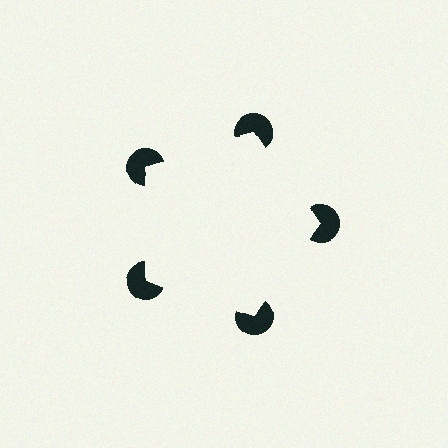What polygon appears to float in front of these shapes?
An illusory pentagon — its edges are inferred from the aligned wedge cuts in the pac-man discs, not physically drawn.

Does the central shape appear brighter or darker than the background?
It typically appears slightly brighter than the background, even though no actual brightness change is drawn.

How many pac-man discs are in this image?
There are 5 — one at each vertex of the illusory pentagon.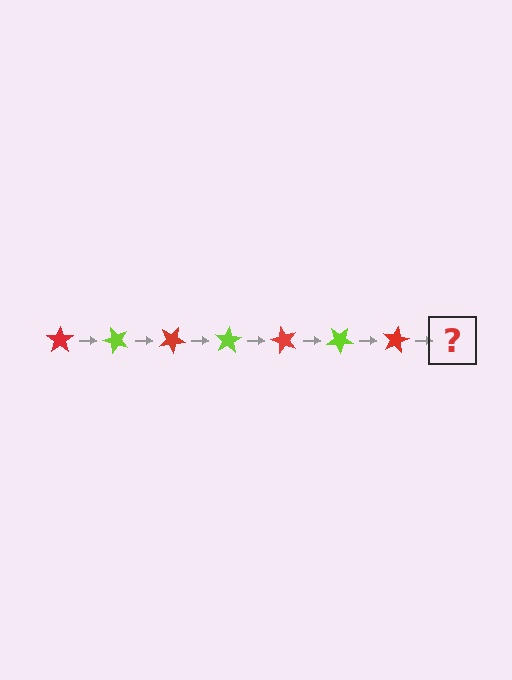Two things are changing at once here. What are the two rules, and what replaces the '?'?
The two rules are that it rotates 50 degrees each step and the color cycles through red and lime. The '?' should be a lime star, rotated 350 degrees from the start.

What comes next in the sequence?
The next element should be a lime star, rotated 350 degrees from the start.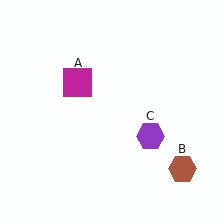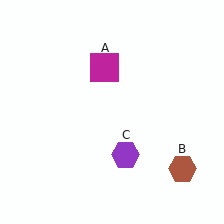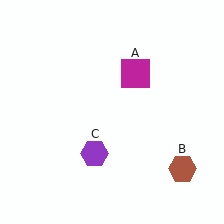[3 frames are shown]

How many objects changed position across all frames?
2 objects changed position: magenta square (object A), purple hexagon (object C).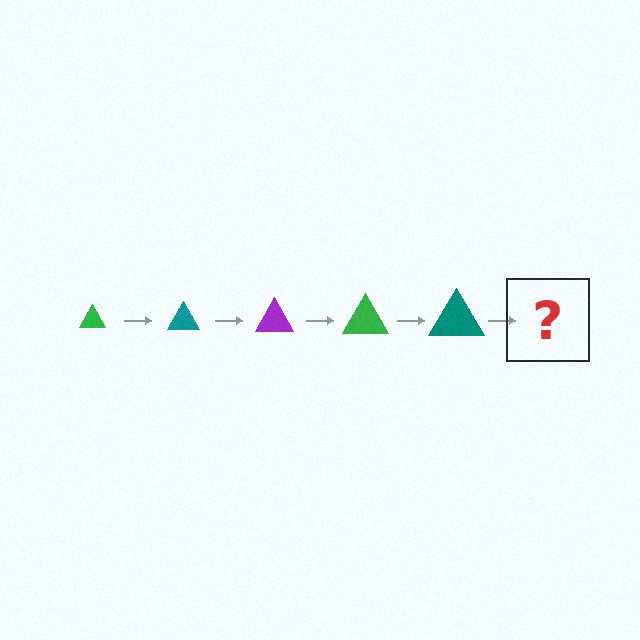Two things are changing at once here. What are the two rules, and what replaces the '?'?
The two rules are that the triangle grows larger each step and the color cycles through green, teal, and purple. The '?' should be a purple triangle, larger than the previous one.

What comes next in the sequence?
The next element should be a purple triangle, larger than the previous one.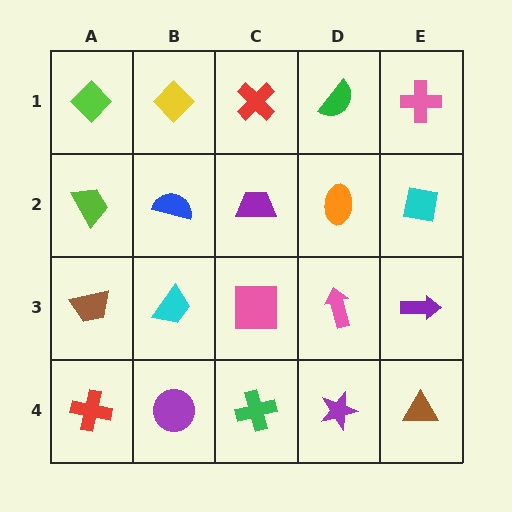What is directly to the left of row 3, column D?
A pink square.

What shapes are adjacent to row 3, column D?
An orange ellipse (row 2, column D), a purple star (row 4, column D), a pink square (row 3, column C), a purple arrow (row 3, column E).